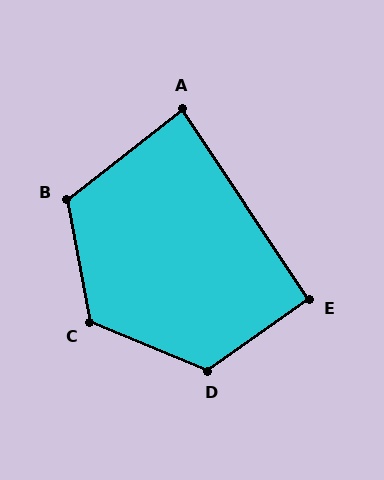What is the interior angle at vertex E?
Approximately 91 degrees (approximately right).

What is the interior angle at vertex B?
Approximately 118 degrees (obtuse).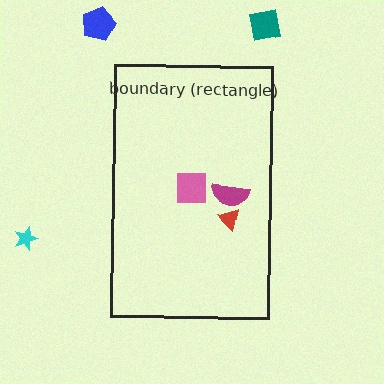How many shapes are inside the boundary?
3 inside, 3 outside.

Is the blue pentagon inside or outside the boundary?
Outside.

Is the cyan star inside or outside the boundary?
Outside.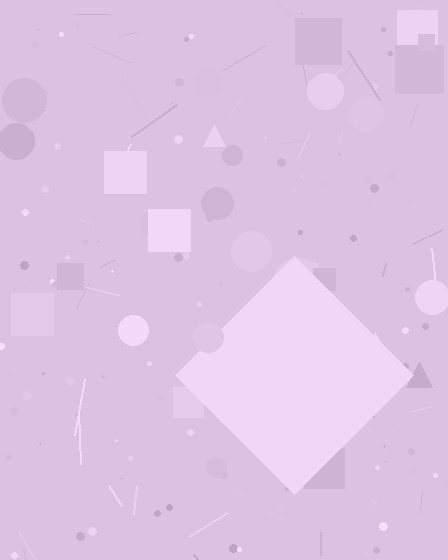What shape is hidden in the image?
A diamond is hidden in the image.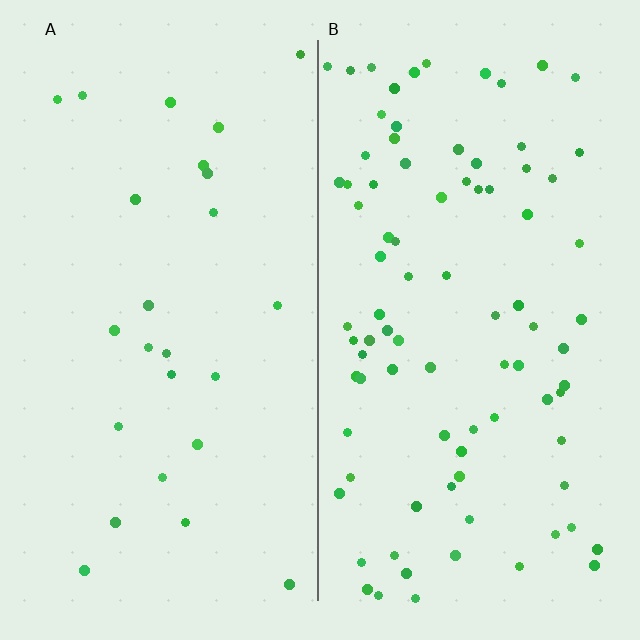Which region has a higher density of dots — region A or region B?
B (the right).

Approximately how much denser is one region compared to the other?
Approximately 3.5× — region B over region A.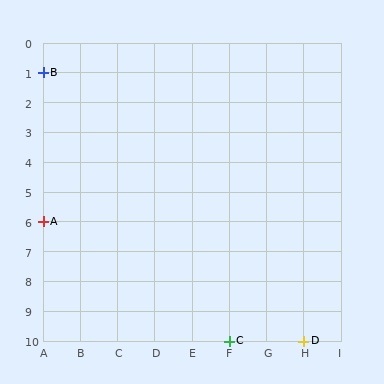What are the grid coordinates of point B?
Point B is at grid coordinates (A, 1).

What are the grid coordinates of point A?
Point A is at grid coordinates (A, 6).